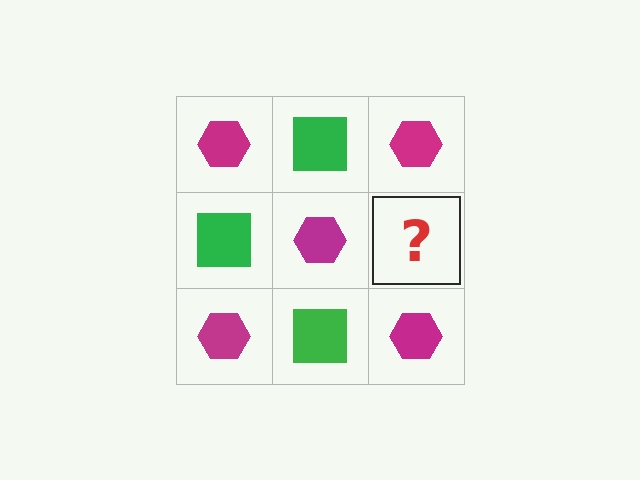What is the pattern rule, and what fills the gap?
The rule is that it alternates magenta hexagon and green square in a checkerboard pattern. The gap should be filled with a green square.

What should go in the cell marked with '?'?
The missing cell should contain a green square.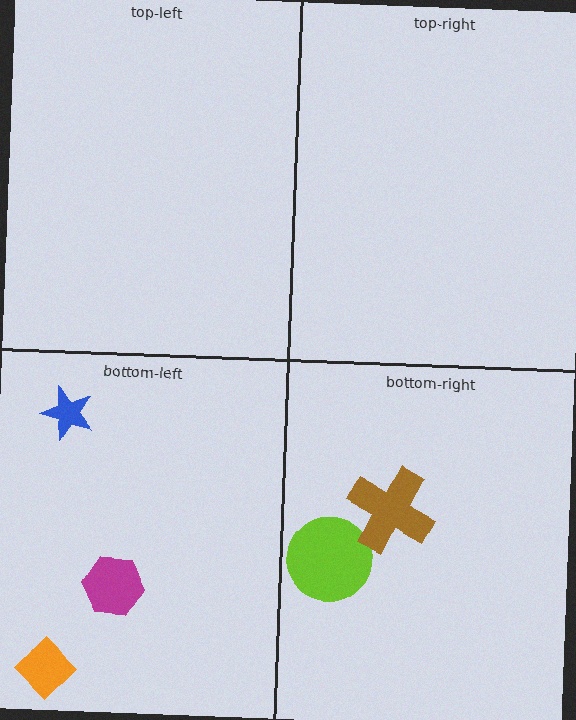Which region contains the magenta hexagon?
The bottom-left region.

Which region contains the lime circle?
The bottom-right region.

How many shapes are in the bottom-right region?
2.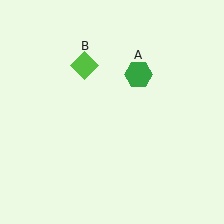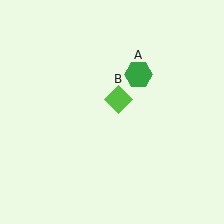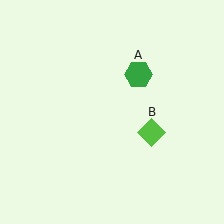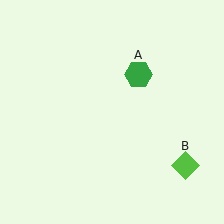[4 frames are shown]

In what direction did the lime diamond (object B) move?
The lime diamond (object B) moved down and to the right.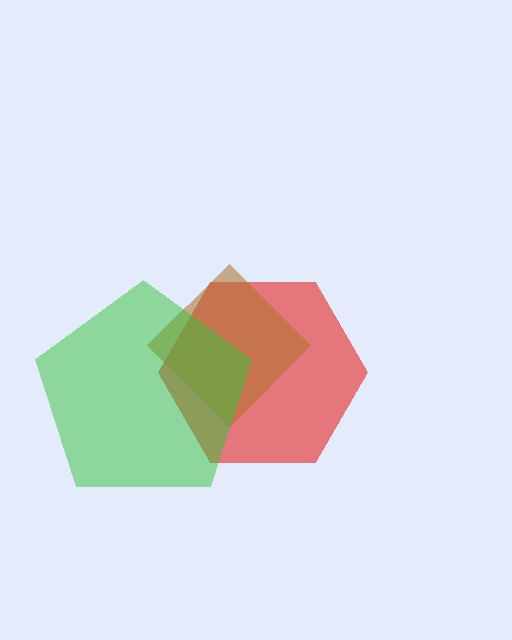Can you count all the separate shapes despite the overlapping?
Yes, there are 3 separate shapes.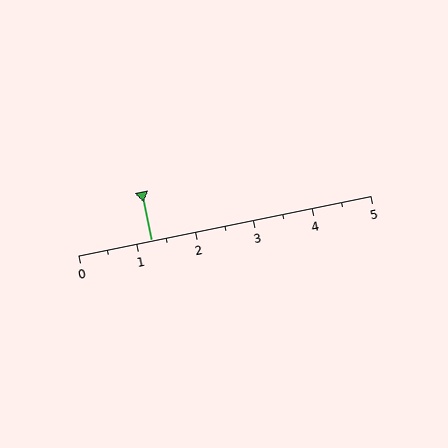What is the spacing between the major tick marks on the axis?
The major ticks are spaced 1 apart.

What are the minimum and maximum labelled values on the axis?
The axis runs from 0 to 5.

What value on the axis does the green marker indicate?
The marker indicates approximately 1.2.